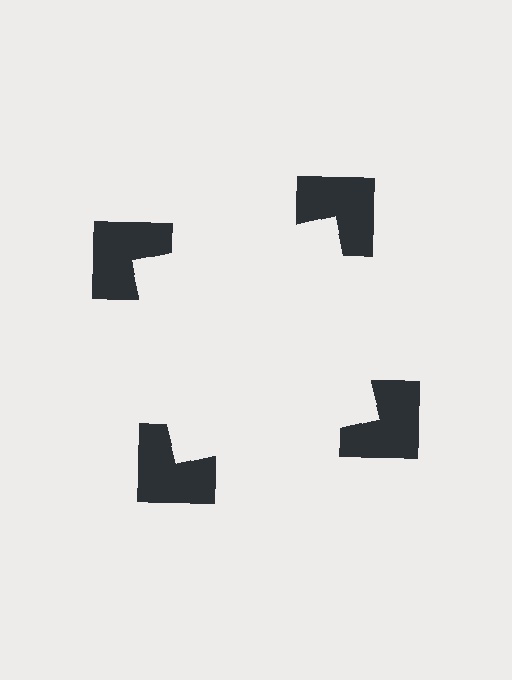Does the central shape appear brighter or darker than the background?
It typically appears slightly brighter than the background, even though no actual brightness change is drawn.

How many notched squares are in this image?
There are 4 — one at each vertex of the illusory square.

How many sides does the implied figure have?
4 sides.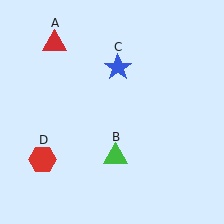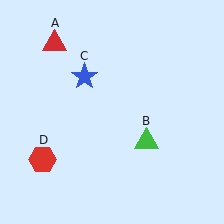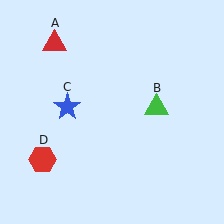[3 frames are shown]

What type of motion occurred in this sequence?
The green triangle (object B), blue star (object C) rotated counterclockwise around the center of the scene.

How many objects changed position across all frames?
2 objects changed position: green triangle (object B), blue star (object C).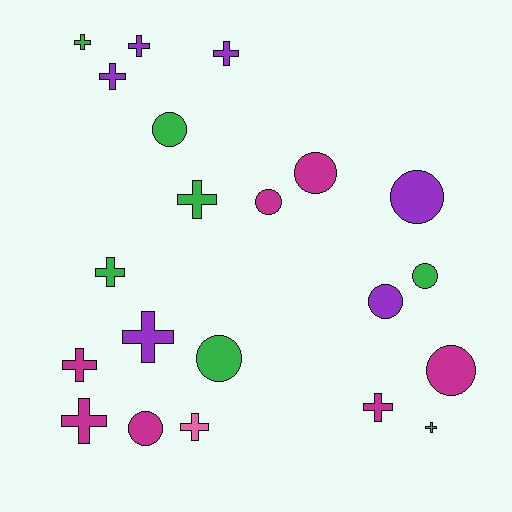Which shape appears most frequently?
Cross, with 12 objects.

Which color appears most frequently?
Magenta, with 7 objects.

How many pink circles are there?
There are no pink circles.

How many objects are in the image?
There are 21 objects.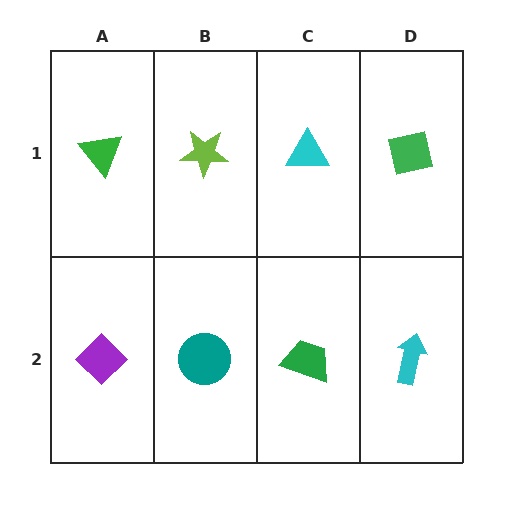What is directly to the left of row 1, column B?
A green triangle.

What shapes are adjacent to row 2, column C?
A cyan triangle (row 1, column C), a teal circle (row 2, column B), a cyan arrow (row 2, column D).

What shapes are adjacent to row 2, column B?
A lime star (row 1, column B), a purple diamond (row 2, column A), a green trapezoid (row 2, column C).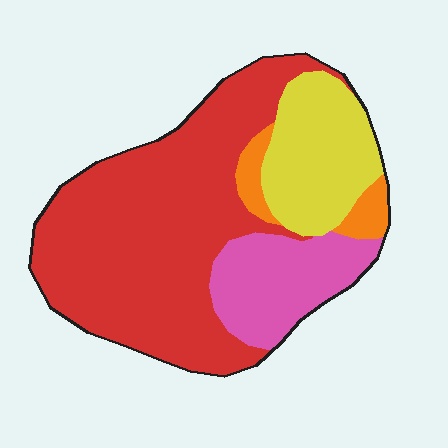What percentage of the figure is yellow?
Yellow covers 19% of the figure.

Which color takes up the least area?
Orange, at roughly 5%.